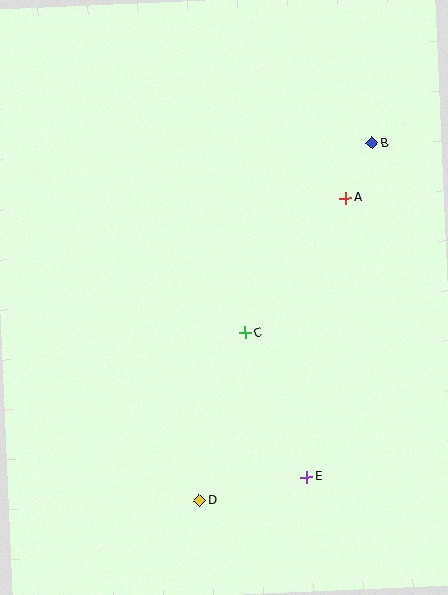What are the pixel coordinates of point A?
Point A is at (345, 198).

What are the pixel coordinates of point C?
Point C is at (245, 333).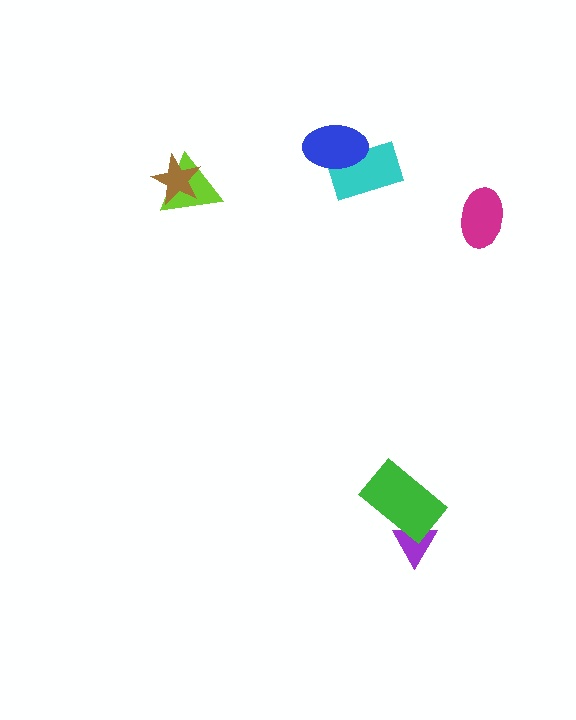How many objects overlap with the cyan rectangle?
1 object overlaps with the cyan rectangle.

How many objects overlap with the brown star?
1 object overlaps with the brown star.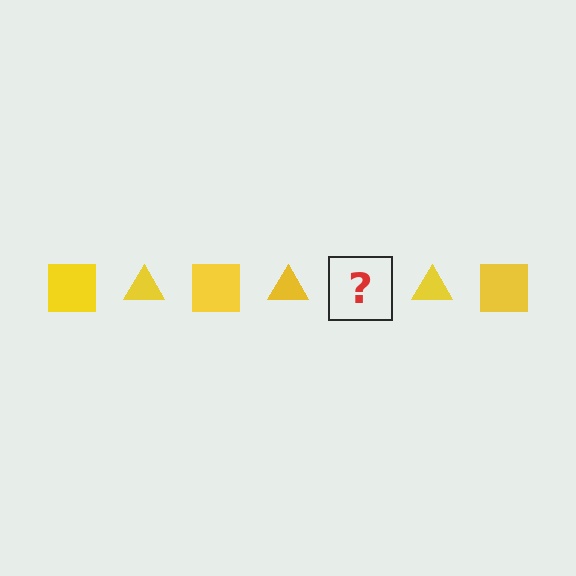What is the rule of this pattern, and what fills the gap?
The rule is that the pattern cycles through square, triangle shapes in yellow. The gap should be filled with a yellow square.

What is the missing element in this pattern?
The missing element is a yellow square.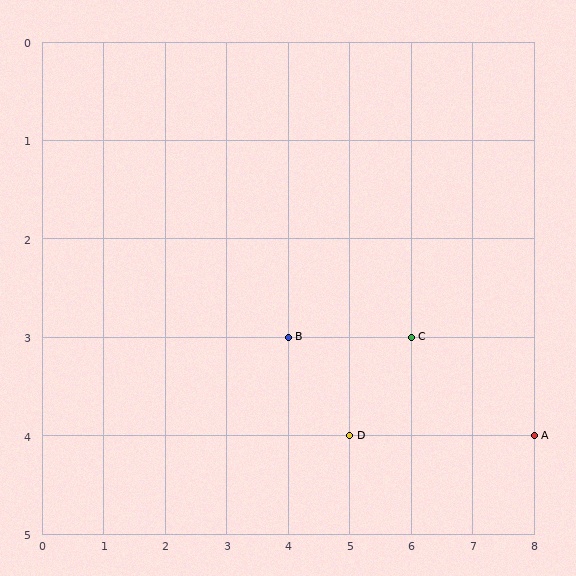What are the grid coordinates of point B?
Point B is at grid coordinates (4, 3).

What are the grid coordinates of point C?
Point C is at grid coordinates (6, 3).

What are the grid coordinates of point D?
Point D is at grid coordinates (5, 4).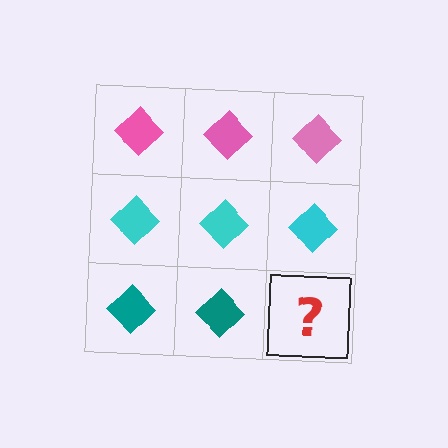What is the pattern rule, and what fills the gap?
The rule is that each row has a consistent color. The gap should be filled with a teal diamond.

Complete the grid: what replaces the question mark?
The question mark should be replaced with a teal diamond.